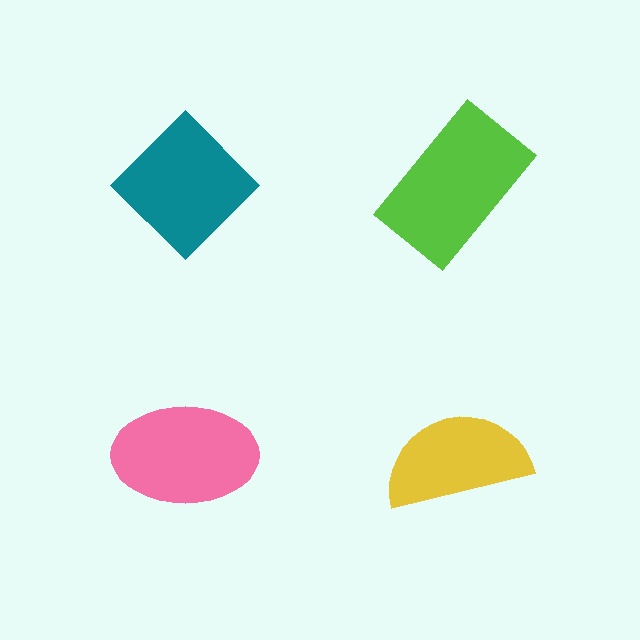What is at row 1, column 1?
A teal diamond.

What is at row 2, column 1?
A pink ellipse.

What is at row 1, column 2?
A lime rectangle.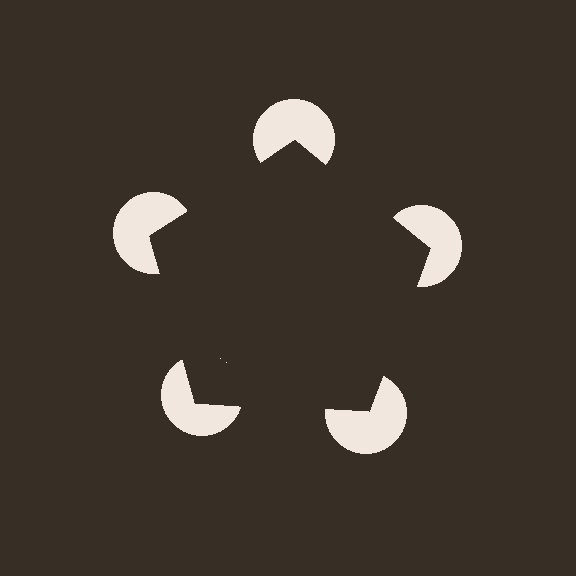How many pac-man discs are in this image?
There are 5 — one at each vertex of the illusory pentagon.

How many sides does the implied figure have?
5 sides.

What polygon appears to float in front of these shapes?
An illusory pentagon — its edges are inferred from the aligned wedge cuts in the pac-man discs, not physically drawn.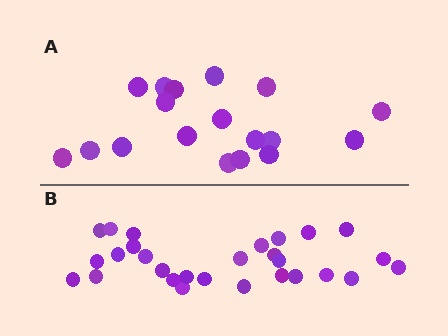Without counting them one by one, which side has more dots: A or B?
Region B (the bottom region) has more dots.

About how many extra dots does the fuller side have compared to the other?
Region B has roughly 10 or so more dots than region A.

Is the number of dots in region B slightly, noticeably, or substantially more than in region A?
Region B has substantially more. The ratio is roughly 1.6 to 1.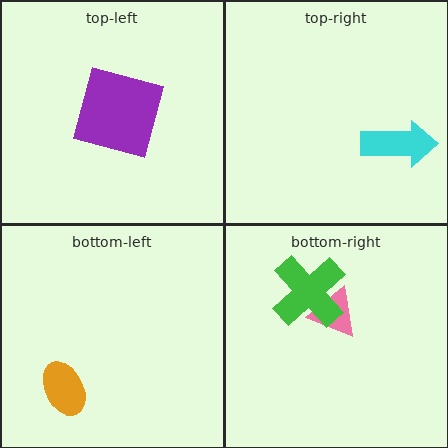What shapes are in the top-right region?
The cyan arrow.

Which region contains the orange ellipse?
The bottom-left region.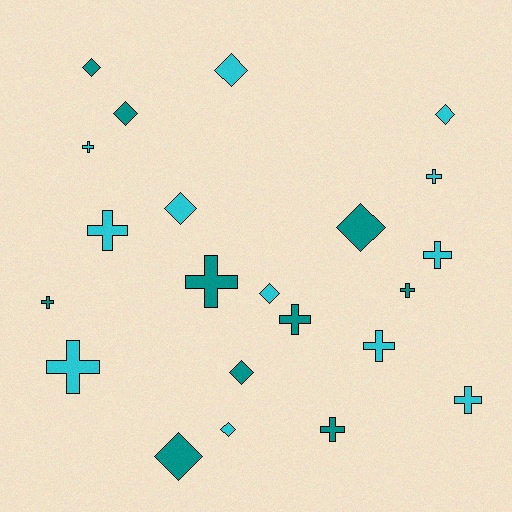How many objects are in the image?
There are 22 objects.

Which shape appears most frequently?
Cross, with 12 objects.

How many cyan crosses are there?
There are 7 cyan crosses.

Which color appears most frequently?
Cyan, with 12 objects.